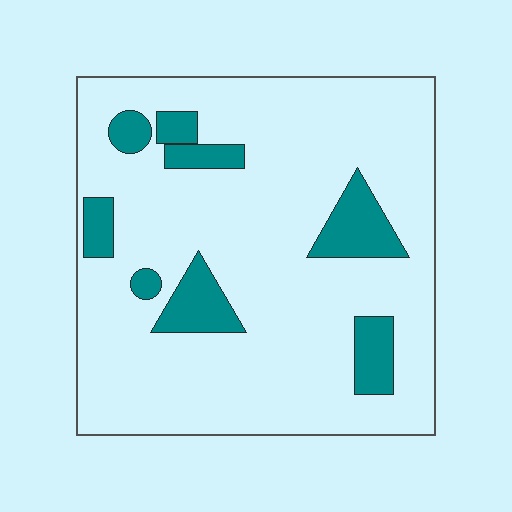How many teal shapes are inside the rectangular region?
8.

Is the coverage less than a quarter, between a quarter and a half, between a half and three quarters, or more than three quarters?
Less than a quarter.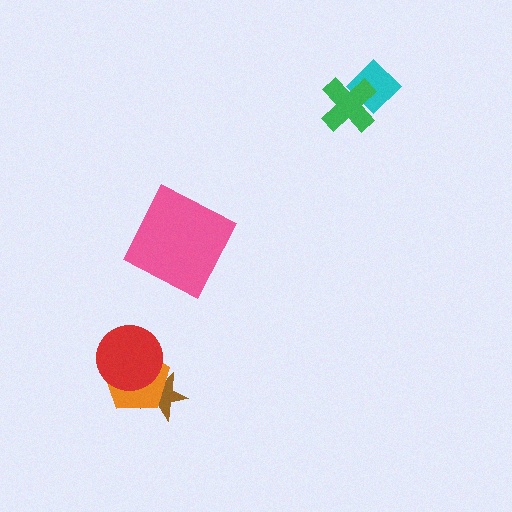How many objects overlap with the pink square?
0 objects overlap with the pink square.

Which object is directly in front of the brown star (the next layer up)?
The orange pentagon is directly in front of the brown star.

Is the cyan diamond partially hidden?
Yes, it is partially covered by another shape.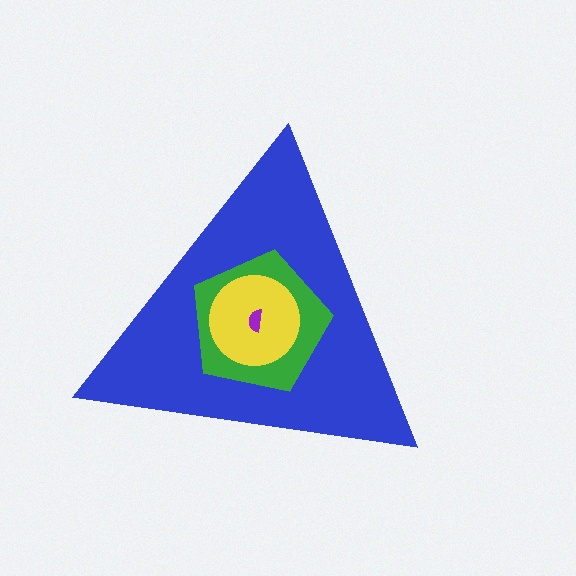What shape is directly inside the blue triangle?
The green pentagon.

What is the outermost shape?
The blue triangle.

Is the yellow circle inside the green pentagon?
Yes.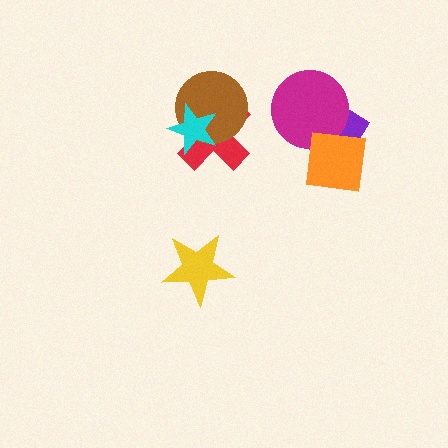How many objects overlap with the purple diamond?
2 objects overlap with the purple diamond.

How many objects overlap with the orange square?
2 objects overlap with the orange square.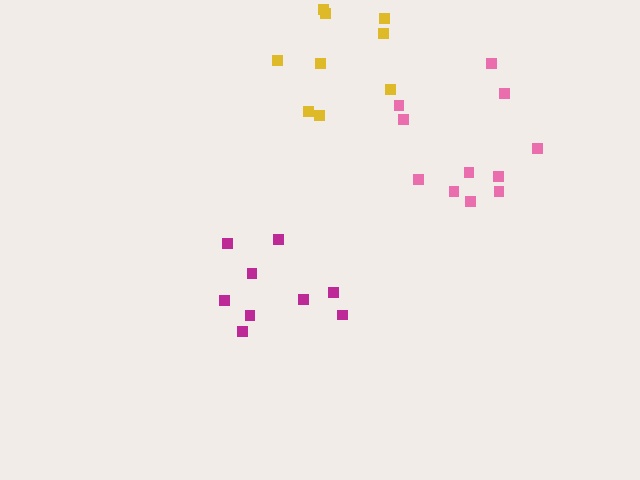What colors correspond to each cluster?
The clusters are colored: magenta, yellow, pink.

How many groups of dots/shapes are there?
There are 3 groups.